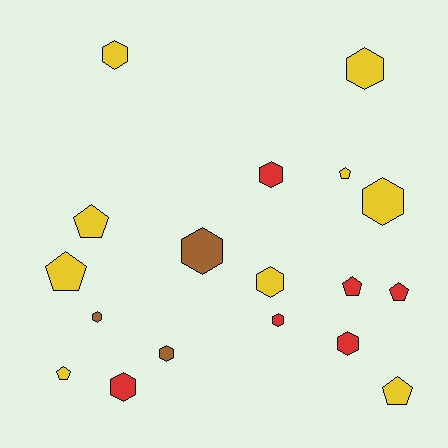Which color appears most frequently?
Yellow, with 9 objects.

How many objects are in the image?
There are 18 objects.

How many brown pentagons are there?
There are no brown pentagons.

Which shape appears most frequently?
Hexagon, with 11 objects.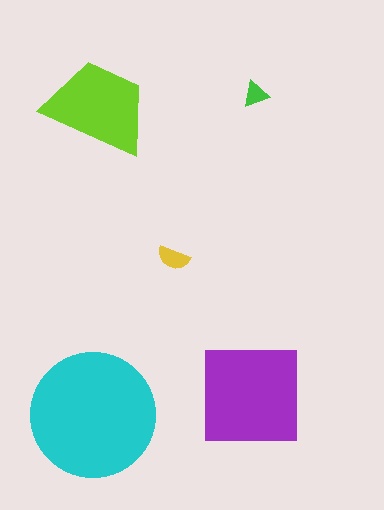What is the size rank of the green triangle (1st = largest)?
5th.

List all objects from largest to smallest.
The cyan circle, the purple square, the lime trapezoid, the yellow semicircle, the green triangle.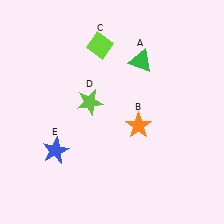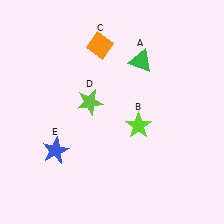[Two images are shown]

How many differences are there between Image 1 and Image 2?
There are 2 differences between the two images.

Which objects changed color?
B changed from orange to lime. C changed from lime to orange.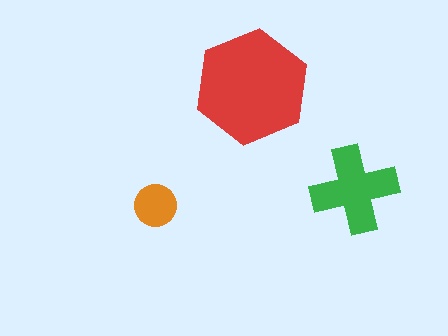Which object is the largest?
The red hexagon.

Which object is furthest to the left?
The orange circle is leftmost.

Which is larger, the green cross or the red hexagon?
The red hexagon.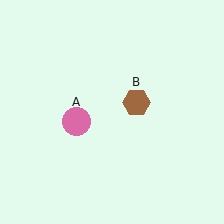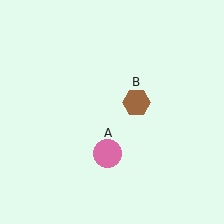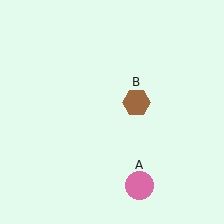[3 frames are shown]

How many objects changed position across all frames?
1 object changed position: pink circle (object A).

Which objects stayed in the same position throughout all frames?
Brown hexagon (object B) remained stationary.